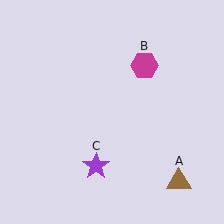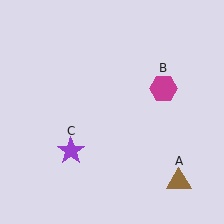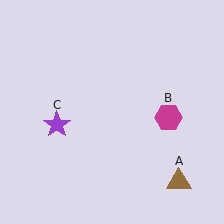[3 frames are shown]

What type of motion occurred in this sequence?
The magenta hexagon (object B), purple star (object C) rotated clockwise around the center of the scene.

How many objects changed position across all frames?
2 objects changed position: magenta hexagon (object B), purple star (object C).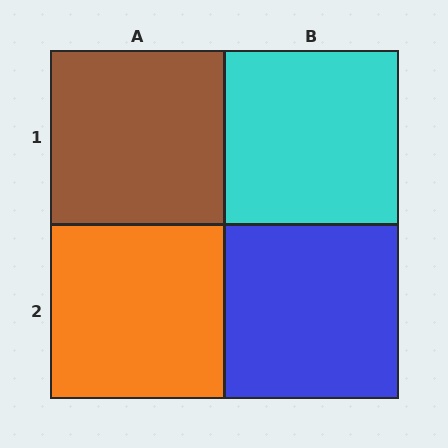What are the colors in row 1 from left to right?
Brown, cyan.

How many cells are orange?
1 cell is orange.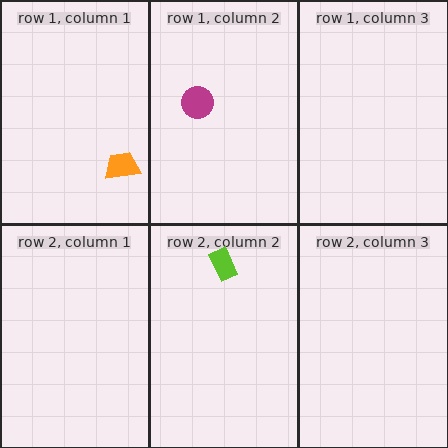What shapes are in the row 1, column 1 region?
The orange trapezoid.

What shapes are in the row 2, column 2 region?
The lime rectangle.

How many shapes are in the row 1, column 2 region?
1.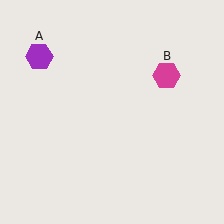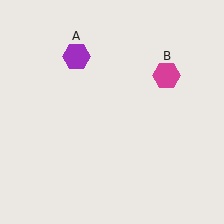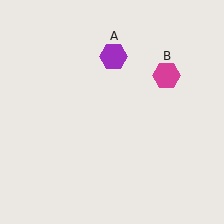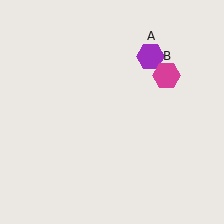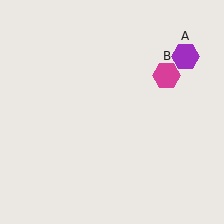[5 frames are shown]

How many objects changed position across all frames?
1 object changed position: purple hexagon (object A).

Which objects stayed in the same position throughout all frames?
Magenta hexagon (object B) remained stationary.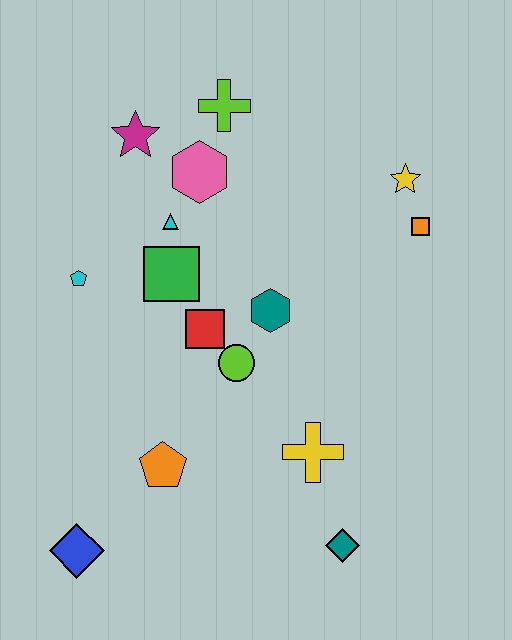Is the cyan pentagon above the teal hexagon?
Yes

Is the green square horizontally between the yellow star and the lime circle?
No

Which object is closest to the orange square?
The yellow star is closest to the orange square.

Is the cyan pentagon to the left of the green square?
Yes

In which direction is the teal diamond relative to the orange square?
The teal diamond is below the orange square.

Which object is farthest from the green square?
The teal diamond is farthest from the green square.